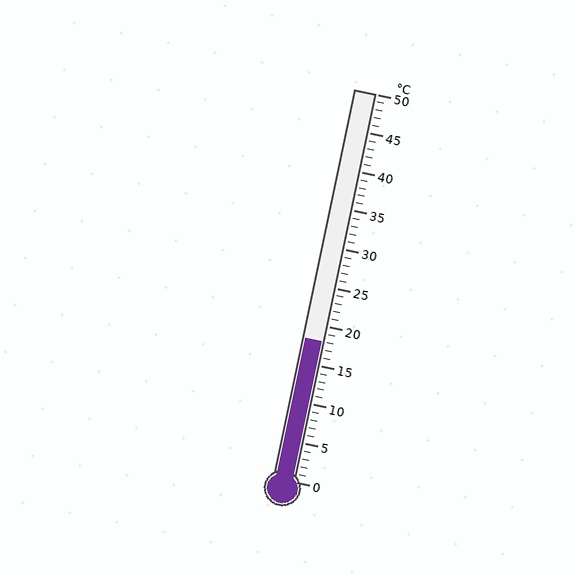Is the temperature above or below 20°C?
The temperature is below 20°C.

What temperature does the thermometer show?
The thermometer shows approximately 18°C.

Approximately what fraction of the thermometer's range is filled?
The thermometer is filled to approximately 35% of its range.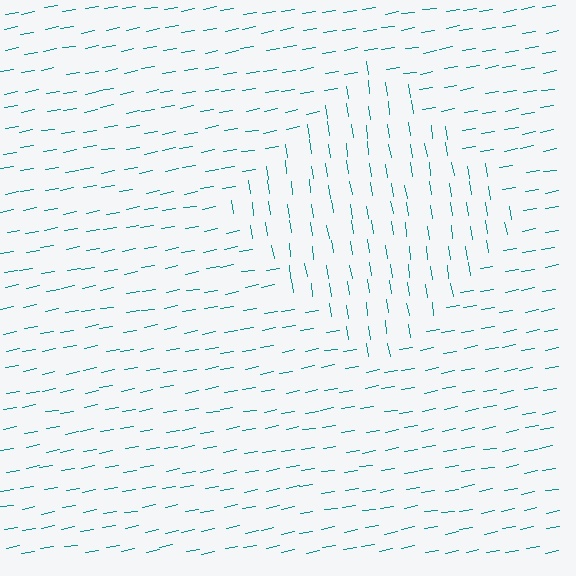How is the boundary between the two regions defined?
The boundary is defined purely by a change in line orientation (approximately 88 degrees difference). All lines are the same color and thickness.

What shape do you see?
I see a diamond.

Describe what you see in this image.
The image is filled with small teal line segments. A diamond region in the image has lines oriented differently from the surrounding lines, creating a visible texture boundary.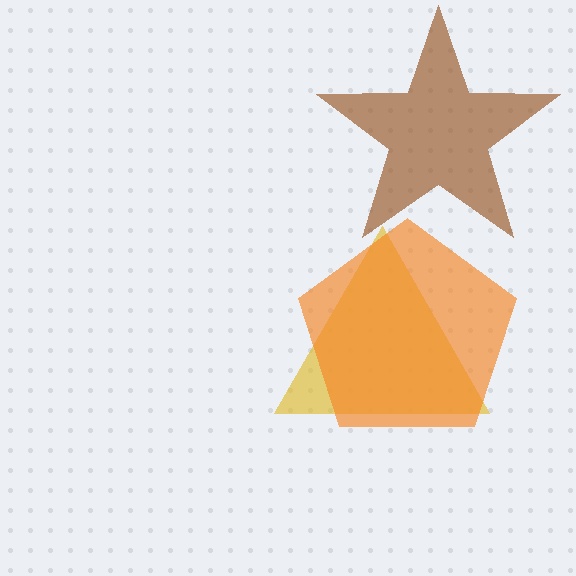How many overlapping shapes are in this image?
There are 3 overlapping shapes in the image.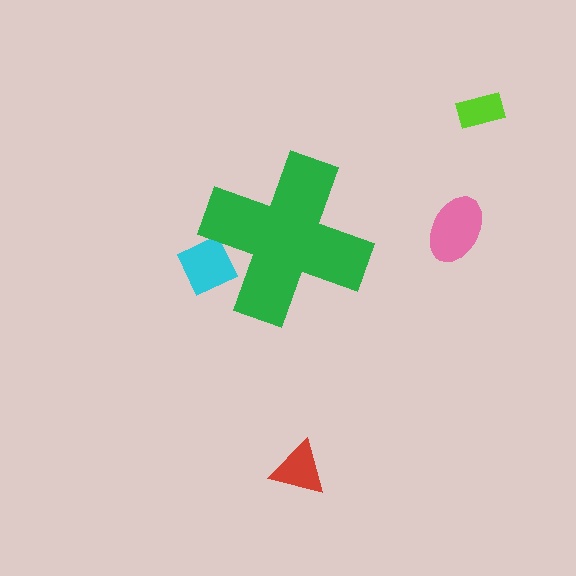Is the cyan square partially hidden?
Yes, the cyan square is partially hidden behind the green cross.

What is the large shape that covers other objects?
A green cross.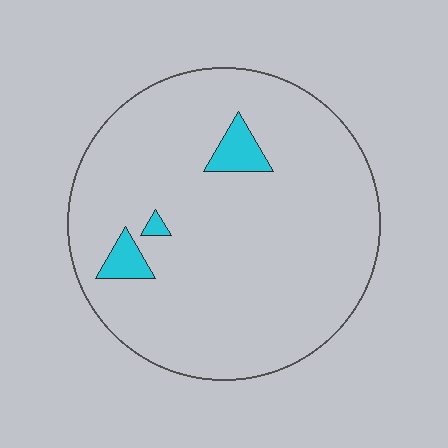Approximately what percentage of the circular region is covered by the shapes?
Approximately 5%.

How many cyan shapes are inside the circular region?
3.